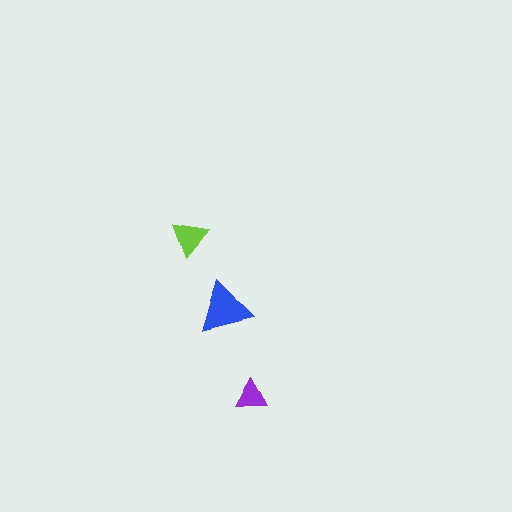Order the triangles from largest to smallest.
the blue one, the lime one, the purple one.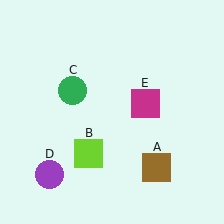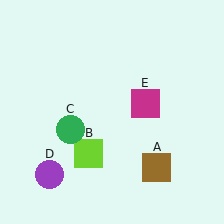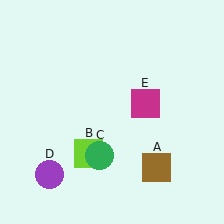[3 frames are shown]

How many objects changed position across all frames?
1 object changed position: green circle (object C).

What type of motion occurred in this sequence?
The green circle (object C) rotated counterclockwise around the center of the scene.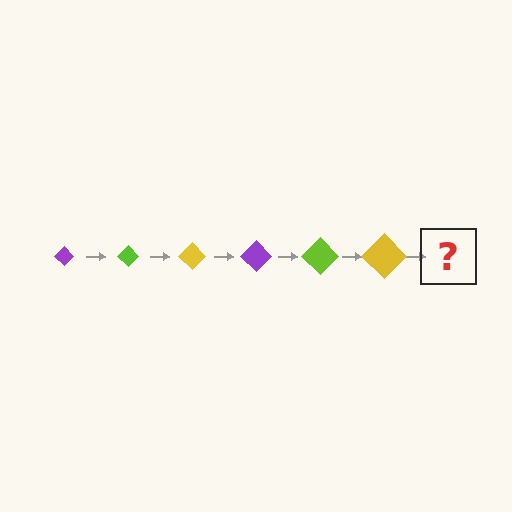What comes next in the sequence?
The next element should be a purple diamond, larger than the previous one.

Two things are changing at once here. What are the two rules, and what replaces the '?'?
The two rules are that the diamond grows larger each step and the color cycles through purple, lime, and yellow. The '?' should be a purple diamond, larger than the previous one.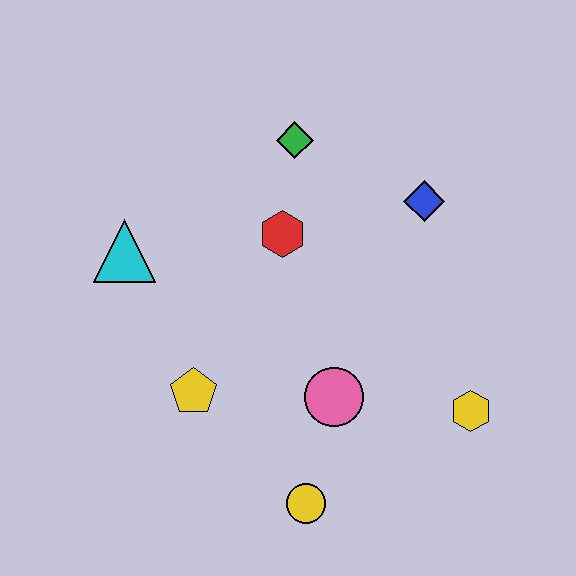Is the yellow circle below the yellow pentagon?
Yes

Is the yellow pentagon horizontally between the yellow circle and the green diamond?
No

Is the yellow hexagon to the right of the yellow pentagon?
Yes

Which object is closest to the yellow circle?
The pink circle is closest to the yellow circle.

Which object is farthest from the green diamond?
The yellow circle is farthest from the green diamond.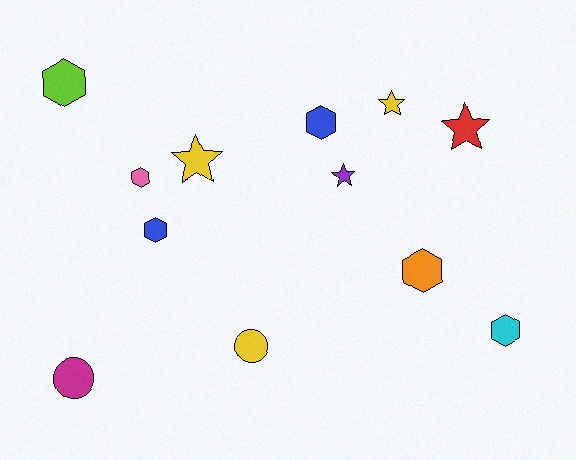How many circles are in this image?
There are 2 circles.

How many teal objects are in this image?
There are no teal objects.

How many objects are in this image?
There are 12 objects.